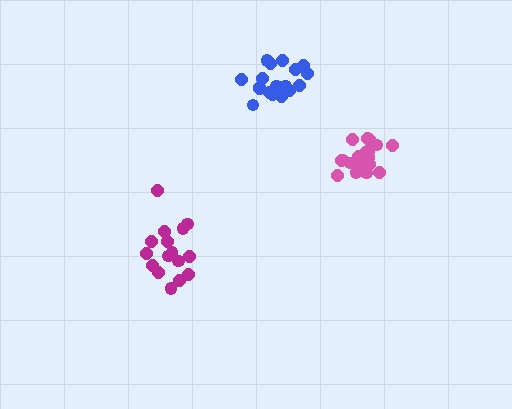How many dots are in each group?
Group 1: 21 dots, Group 2: 16 dots, Group 3: 20 dots (57 total).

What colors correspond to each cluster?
The clusters are colored: blue, magenta, pink.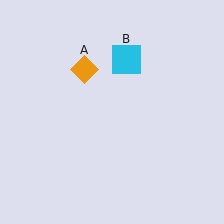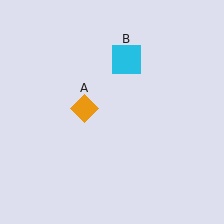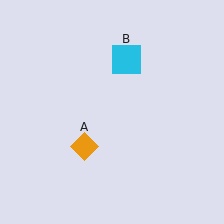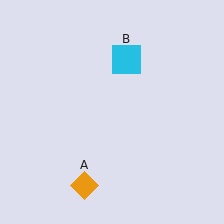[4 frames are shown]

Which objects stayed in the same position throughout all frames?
Cyan square (object B) remained stationary.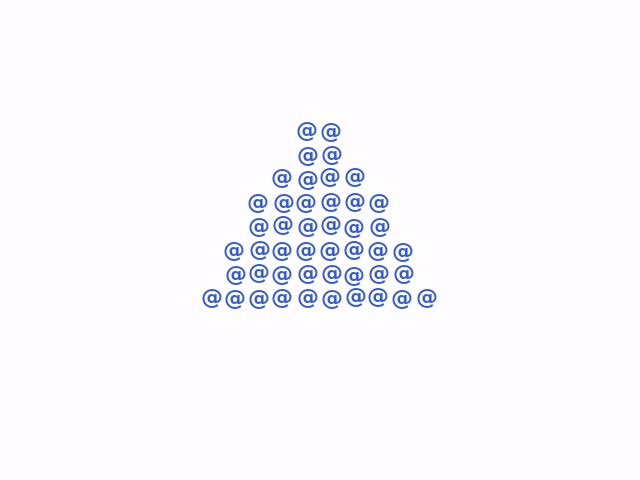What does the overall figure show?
The overall figure shows a triangle.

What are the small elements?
The small elements are at signs.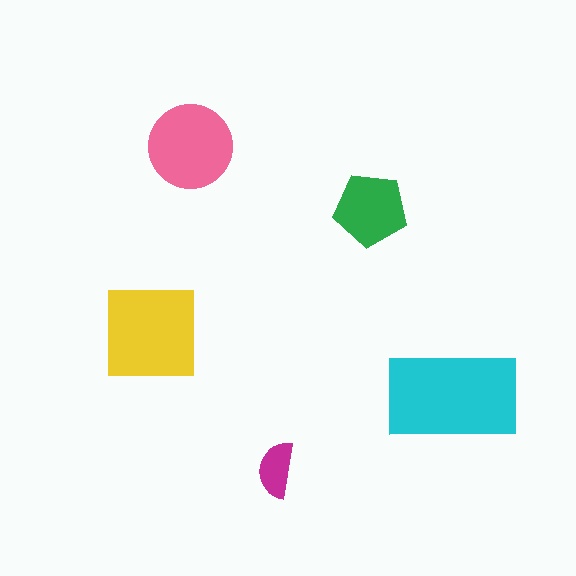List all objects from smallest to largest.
The magenta semicircle, the green pentagon, the pink circle, the yellow square, the cyan rectangle.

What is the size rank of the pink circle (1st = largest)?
3rd.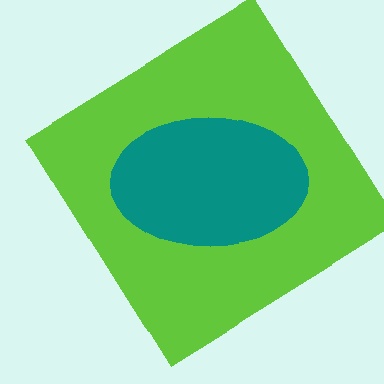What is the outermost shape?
The lime diamond.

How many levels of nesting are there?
2.